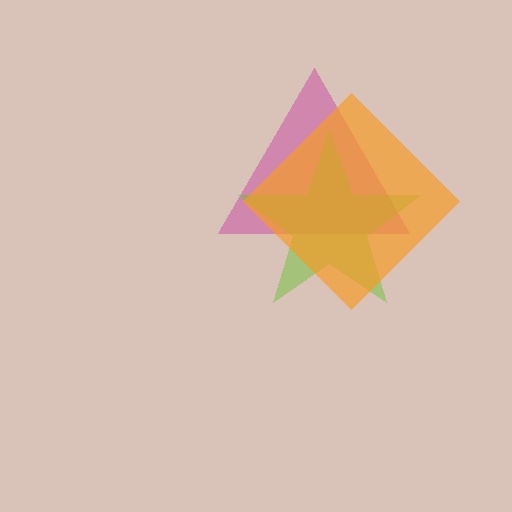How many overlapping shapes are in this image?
There are 3 overlapping shapes in the image.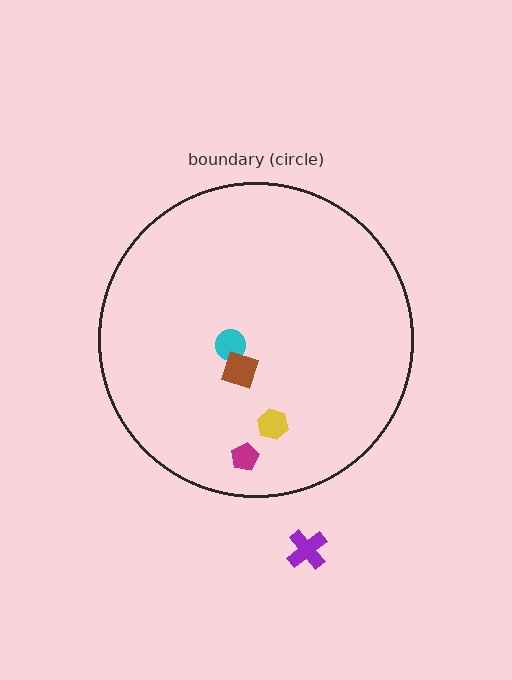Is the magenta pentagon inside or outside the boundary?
Inside.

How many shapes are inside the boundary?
4 inside, 1 outside.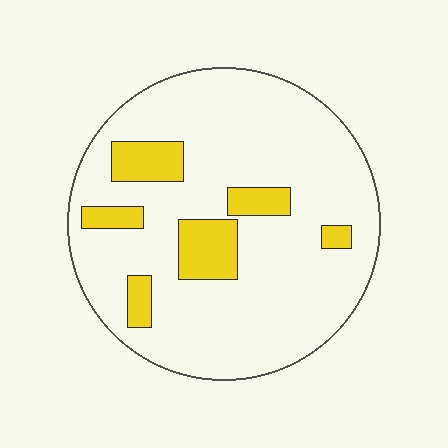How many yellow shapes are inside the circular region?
6.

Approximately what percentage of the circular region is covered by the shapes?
Approximately 15%.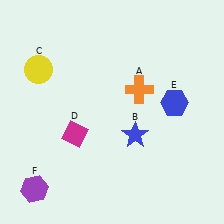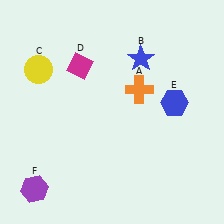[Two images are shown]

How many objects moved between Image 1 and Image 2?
2 objects moved between the two images.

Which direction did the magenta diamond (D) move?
The magenta diamond (D) moved up.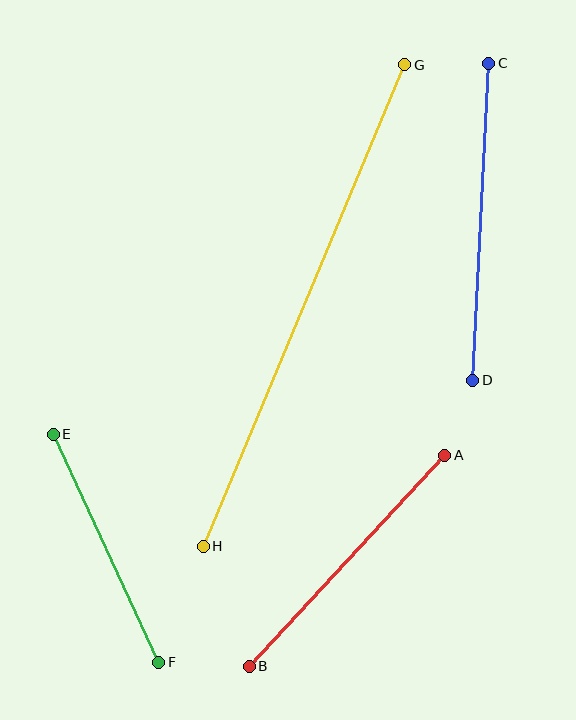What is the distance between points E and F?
The distance is approximately 251 pixels.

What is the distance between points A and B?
The distance is approximately 288 pixels.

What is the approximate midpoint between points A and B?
The midpoint is at approximately (347, 561) pixels.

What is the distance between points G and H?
The distance is approximately 522 pixels.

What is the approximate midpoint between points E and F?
The midpoint is at approximately (106, 548) pixels.